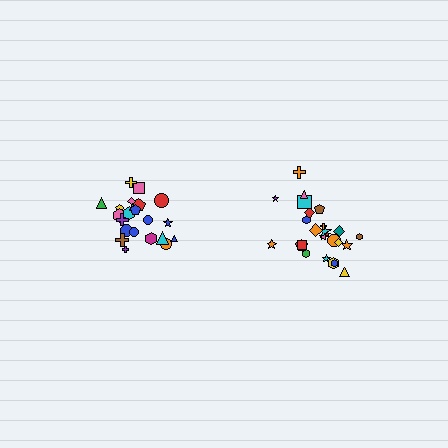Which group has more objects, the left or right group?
The right group.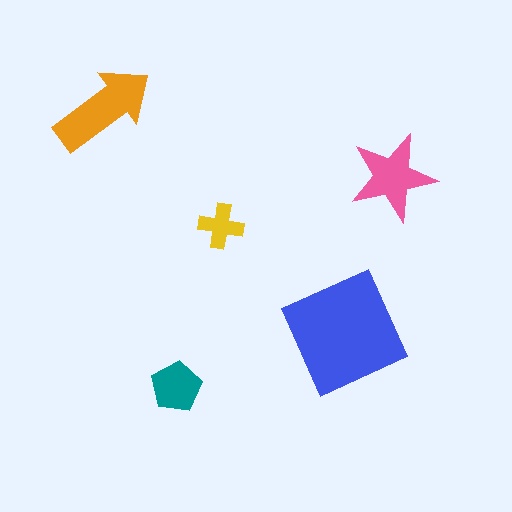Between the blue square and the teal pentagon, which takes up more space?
The blue square.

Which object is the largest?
The blue square.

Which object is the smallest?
The yellow cross.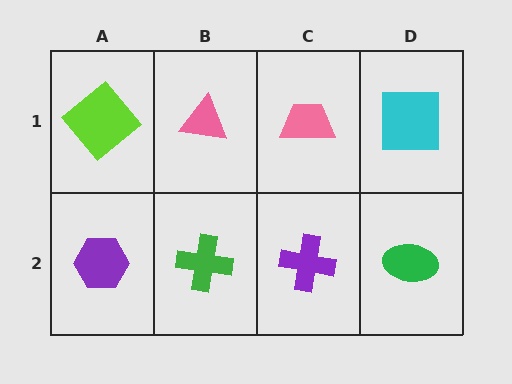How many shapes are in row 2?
4 shapes.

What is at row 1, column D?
A cyan square.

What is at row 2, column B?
A green cross.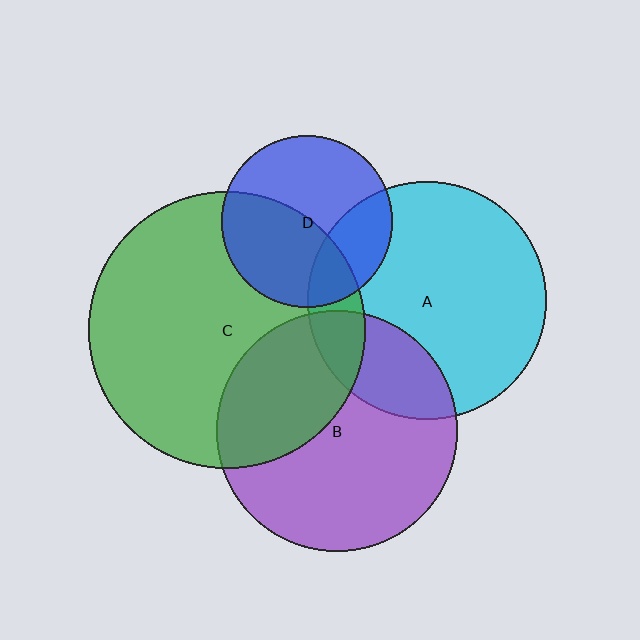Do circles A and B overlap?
Yes.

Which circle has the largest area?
Circle C (green).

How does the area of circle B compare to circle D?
Approximately 2.0 times.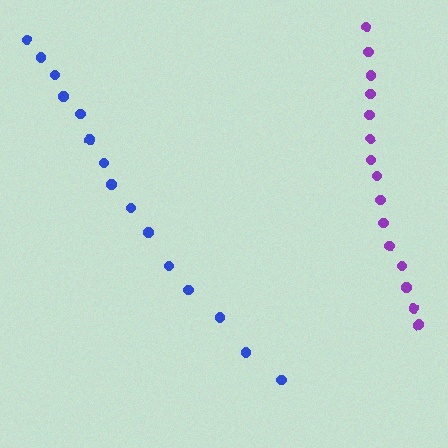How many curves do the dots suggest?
There are 2 distinct paths.